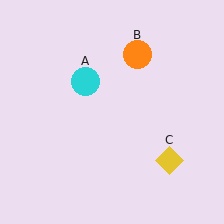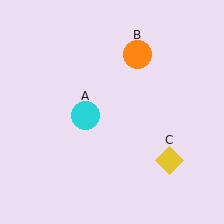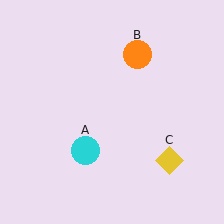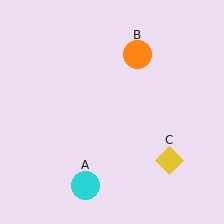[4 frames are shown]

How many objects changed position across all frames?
1 object changed position: cyan circle (object A).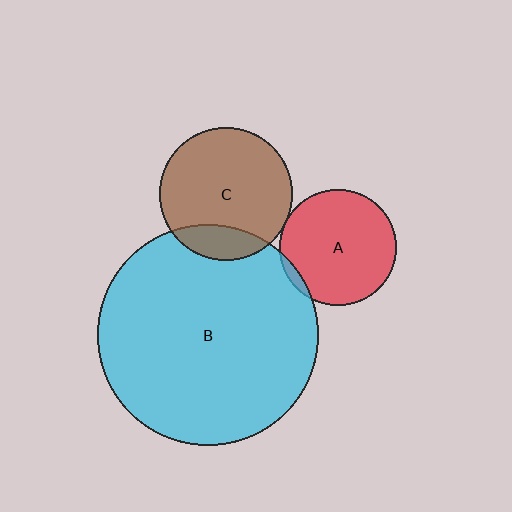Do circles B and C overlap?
Yes.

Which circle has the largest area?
Circle B (cyan).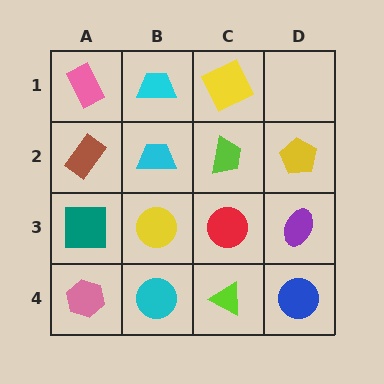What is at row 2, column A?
A brown rectangle.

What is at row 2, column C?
A lime trapezoid.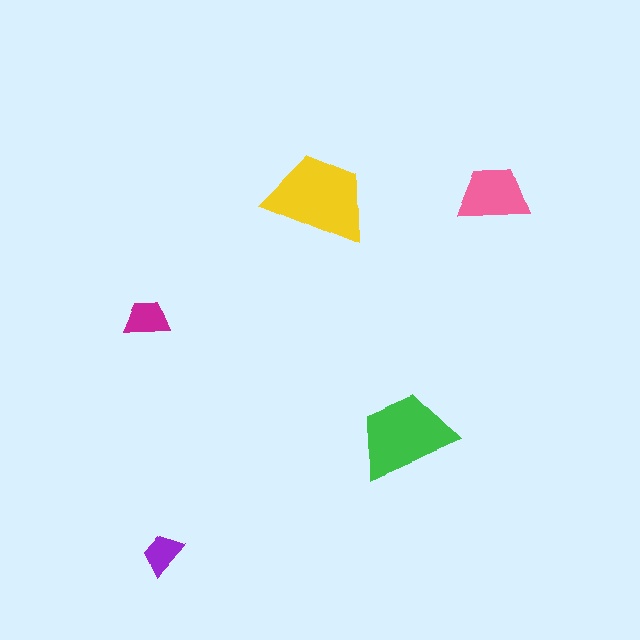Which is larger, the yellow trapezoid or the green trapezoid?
The yellow one.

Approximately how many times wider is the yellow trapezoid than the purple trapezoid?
About 2.5 times wider.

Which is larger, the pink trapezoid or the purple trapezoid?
The pink one.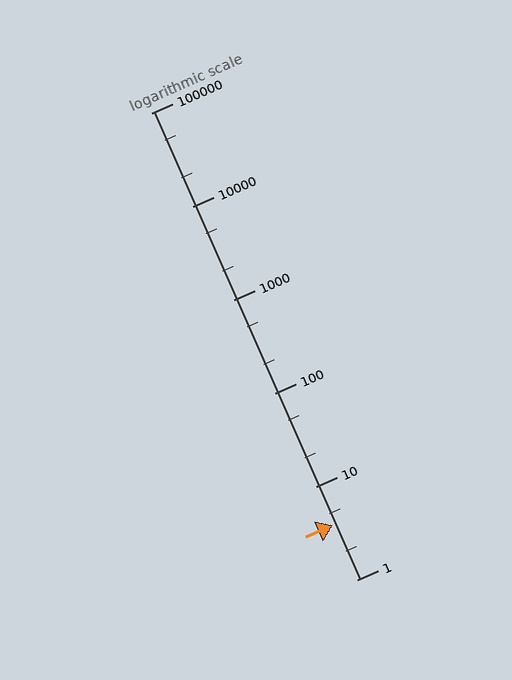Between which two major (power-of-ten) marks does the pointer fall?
The pointer is between 1 and 10.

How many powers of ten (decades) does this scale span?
The scale spans 5 decades, from 1 to 100000.